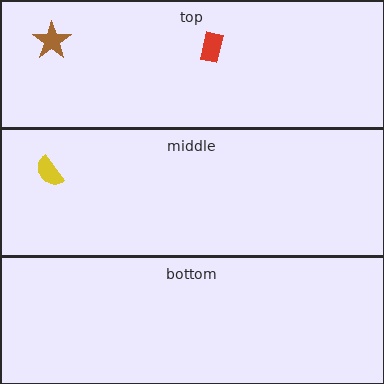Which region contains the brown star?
The top region.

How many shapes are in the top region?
2.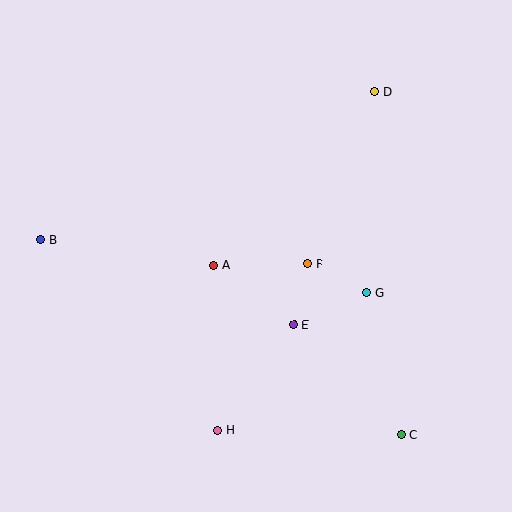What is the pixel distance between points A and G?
The distance between A and G is 155 pixels.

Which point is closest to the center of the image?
Point A at (214, 265) is closest to the center.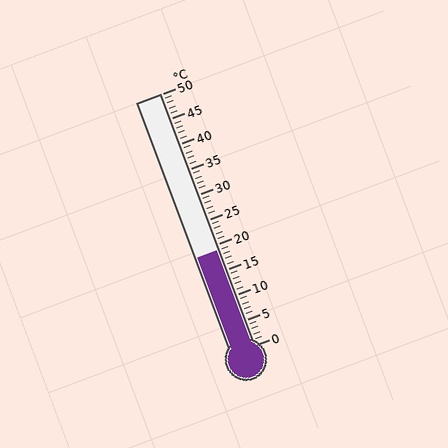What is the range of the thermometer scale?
The thermometer scale ranges from 0°C to 50°C.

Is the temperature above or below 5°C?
The temperature is above 5°C.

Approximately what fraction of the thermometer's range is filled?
The thermometer is filled to approximately 40% of its range.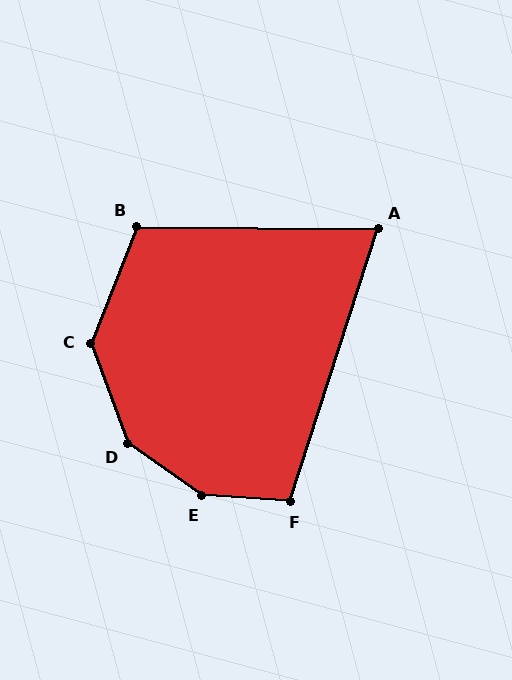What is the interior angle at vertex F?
Approximately 104 degrees (obtuse).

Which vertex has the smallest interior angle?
A, at approximately 73 degrees.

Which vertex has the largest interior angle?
E, at approximately 148 degrees.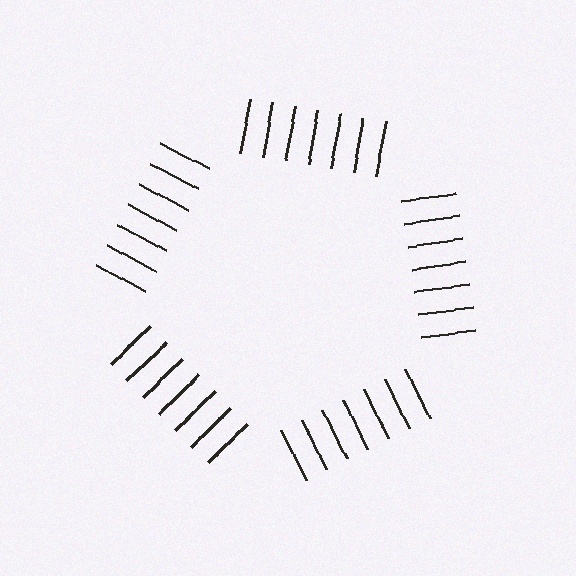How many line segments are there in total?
35 — 7 along each of the 5 edges.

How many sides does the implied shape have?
5 sides — the line-ends trace a pentagon.